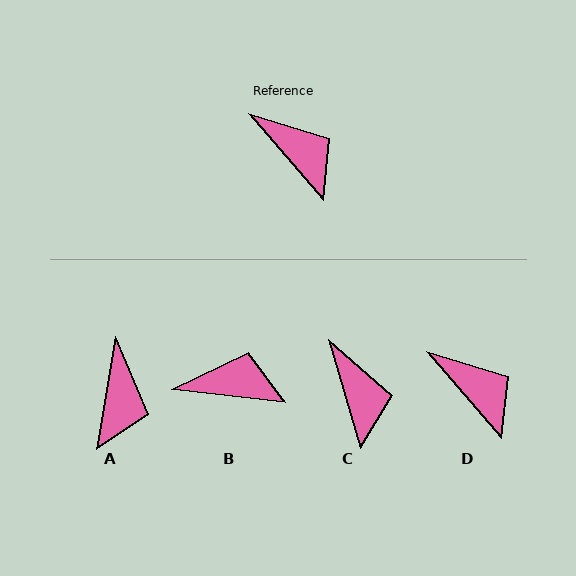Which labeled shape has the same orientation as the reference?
D.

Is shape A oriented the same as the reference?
No, it is off by about 50 degrees.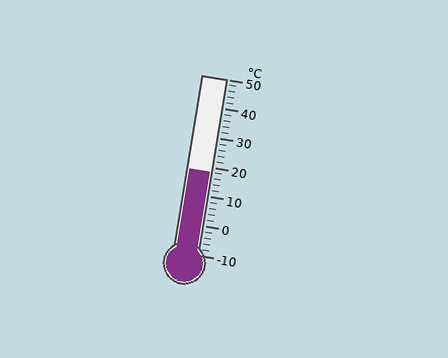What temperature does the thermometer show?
The thermometer shows approximately 18°C.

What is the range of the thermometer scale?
The thermometer scale ranges from -10°C to 50°C.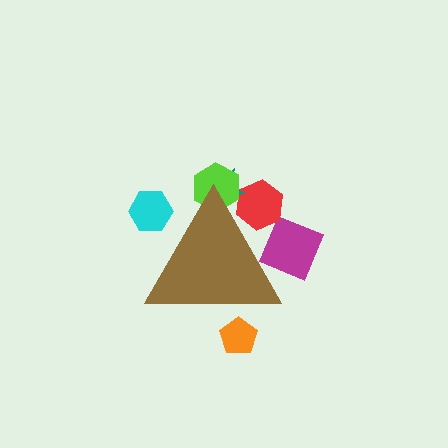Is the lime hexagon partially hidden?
Yes, the lime hexagon is partially hidden behind the brown triangle.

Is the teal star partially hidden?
Yes, the teal star is partially hidden behind the brown triangle.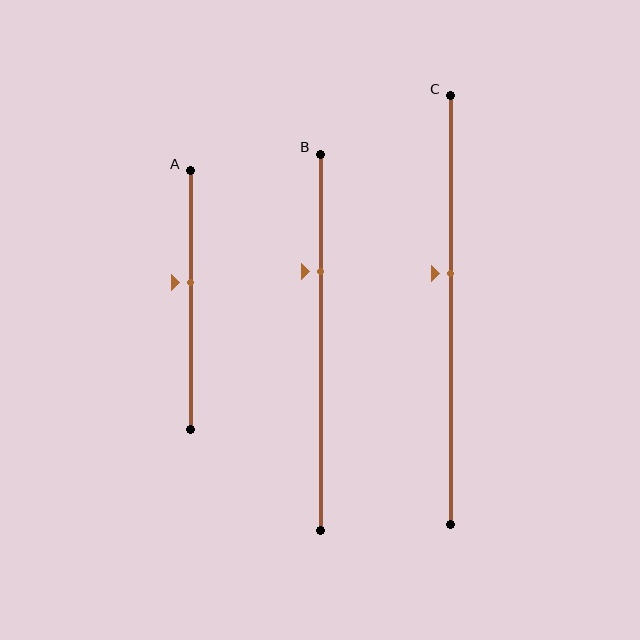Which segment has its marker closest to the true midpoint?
Segment A has its marker closest to the true midpoint.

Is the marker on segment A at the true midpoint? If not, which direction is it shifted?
No, the marker on segment A is shifted upward by about 7% of the segment length.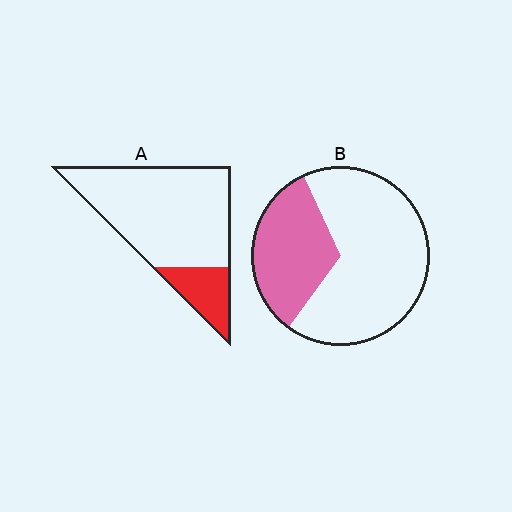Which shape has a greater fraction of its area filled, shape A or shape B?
Shape B.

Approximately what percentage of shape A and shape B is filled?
A is approximately 20% and B is approximately 35%.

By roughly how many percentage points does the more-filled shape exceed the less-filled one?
By roughly 15 percentage points (B over A).